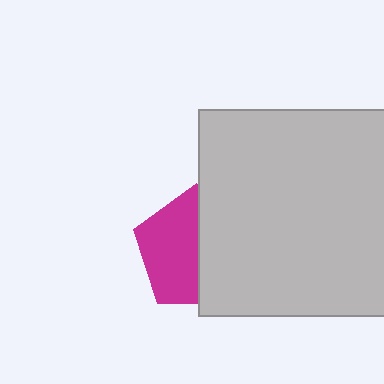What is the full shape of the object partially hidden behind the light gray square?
The partially hidden object is a magenta pentagon.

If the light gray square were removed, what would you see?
You would see the complete magenta pentagon.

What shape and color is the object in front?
The object in front is a light gray square.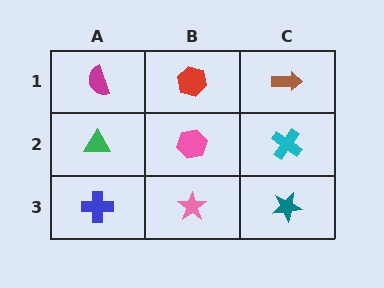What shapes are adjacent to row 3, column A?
A green triangle (row 2, column A), a pink star (row 3, column B).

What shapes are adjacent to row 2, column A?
A magenta semicircle (row 1, column A), a blue cross (row 3, column A), a pink hexagon (row 2, column B).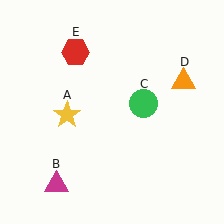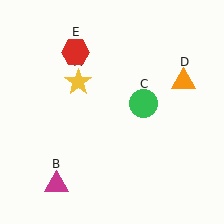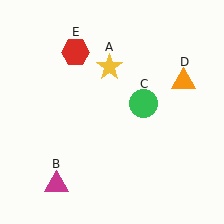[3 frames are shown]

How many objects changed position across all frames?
1 object changed position: yellow star (object A).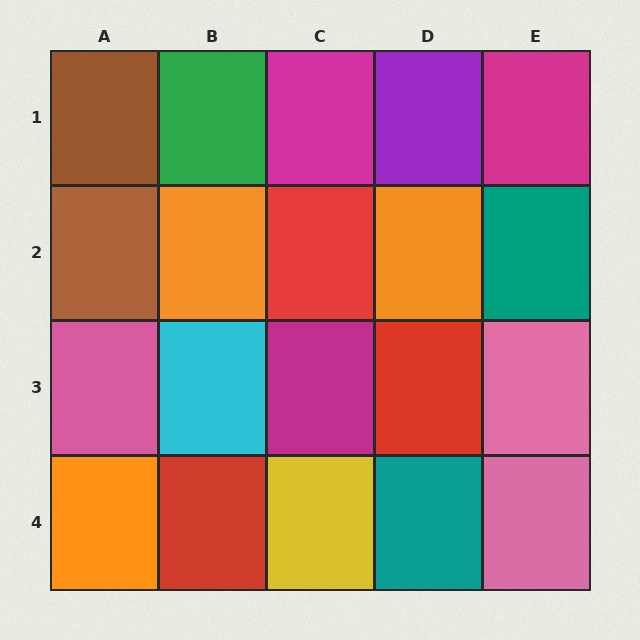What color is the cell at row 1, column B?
Green.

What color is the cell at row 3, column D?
Red.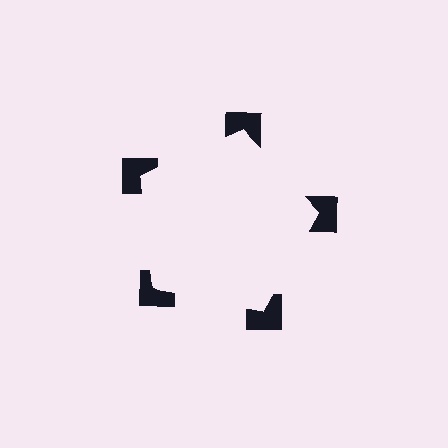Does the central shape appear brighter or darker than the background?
It typically appears slightly brighter than the background, even though no actual brightness change is drawn.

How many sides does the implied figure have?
5 sides.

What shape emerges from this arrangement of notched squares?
An illusory pentagon — its edges are inferred from the aligned wedge cuts in the notched squares, not physically drawn.